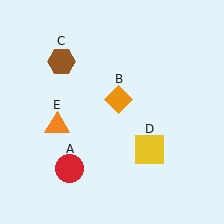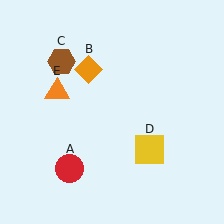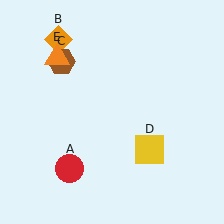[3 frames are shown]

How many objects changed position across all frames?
2 objects changed position: orange diamond (object B), orange triangle (object E).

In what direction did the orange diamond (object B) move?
The orange diamond (object B) moved up and to the left.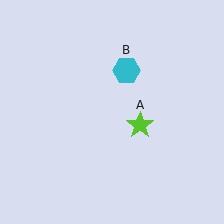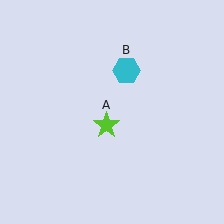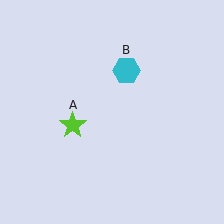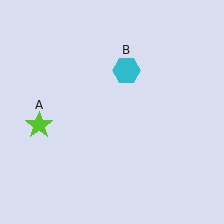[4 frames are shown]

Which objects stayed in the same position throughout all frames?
Cyan hexagon (object B) remained stationary.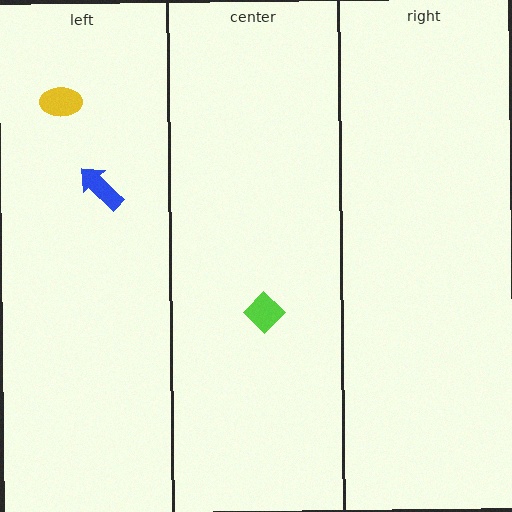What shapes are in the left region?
The yellow ellipse, the blue arrow.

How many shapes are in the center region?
1.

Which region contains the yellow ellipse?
The left region.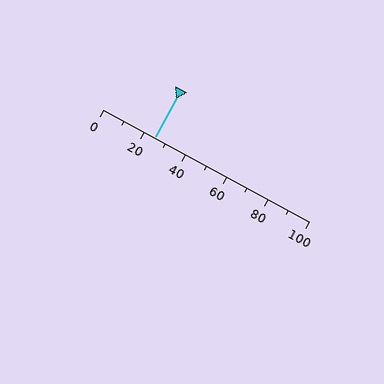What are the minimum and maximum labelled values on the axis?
The axis runs from 0 to 100.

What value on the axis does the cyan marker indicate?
The marker indicates approximately 25.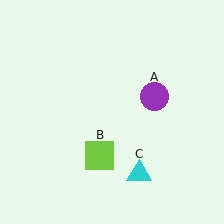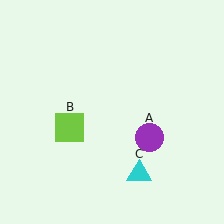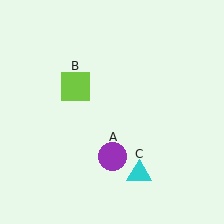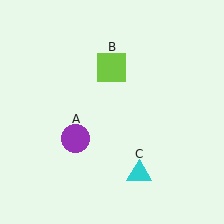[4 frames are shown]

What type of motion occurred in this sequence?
The purple circle (object A), lime square (object B) rotated clockwise around the center of the scene.